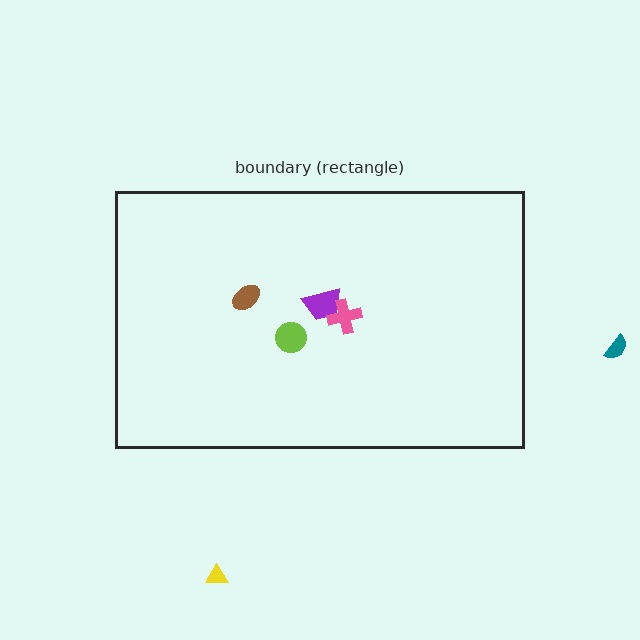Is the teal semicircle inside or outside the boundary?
Outside.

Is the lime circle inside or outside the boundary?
Inside.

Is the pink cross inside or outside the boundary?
Inside.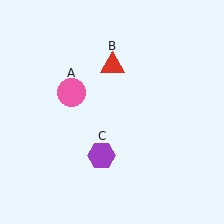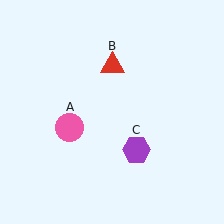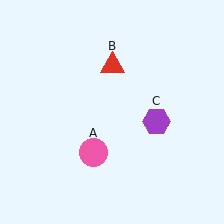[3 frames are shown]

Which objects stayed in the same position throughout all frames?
Red triangle (object B) remained stationary.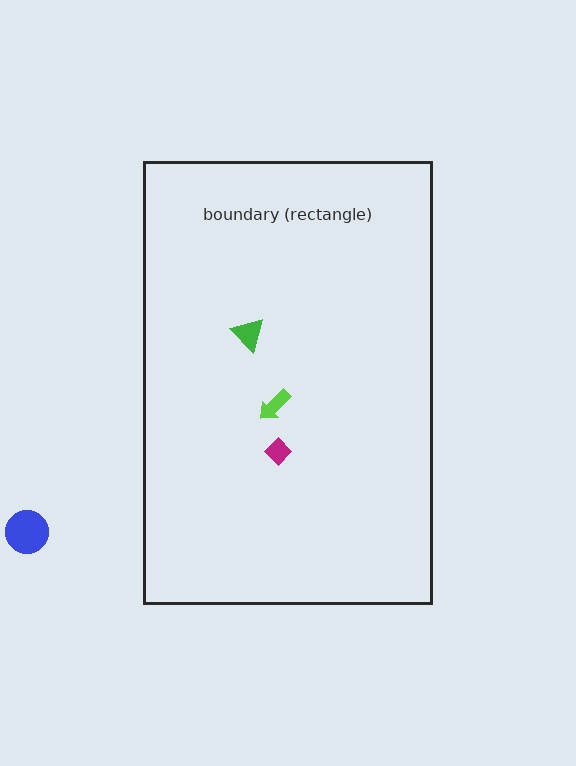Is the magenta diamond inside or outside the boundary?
Inside.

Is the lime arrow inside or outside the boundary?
Inside.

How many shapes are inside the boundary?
3 inside, 1 outside.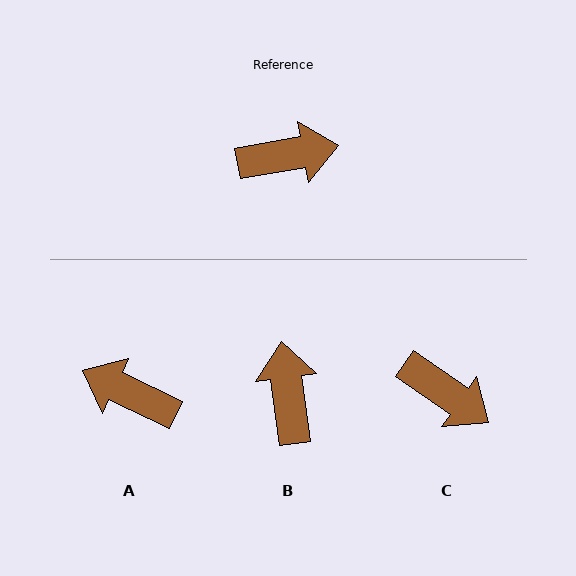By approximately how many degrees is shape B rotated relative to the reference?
Approximately 88 degrees counter-clockwise.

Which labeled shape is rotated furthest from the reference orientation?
A, about 144 degrees away.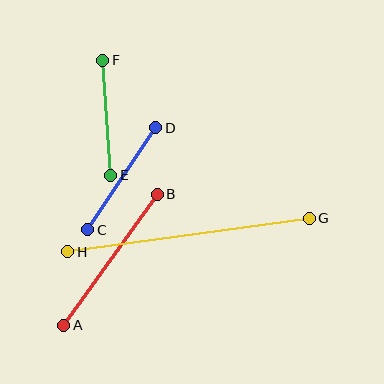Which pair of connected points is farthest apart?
Points G and H are farthest apart.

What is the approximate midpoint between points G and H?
The midpoint is at approximately (189, 235) pixels.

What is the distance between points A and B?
The distance is approximately 161 pixels.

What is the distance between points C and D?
The distance is approximately 123 pixels.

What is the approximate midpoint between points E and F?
The midpoint is at approximately (107, 118) pixels.